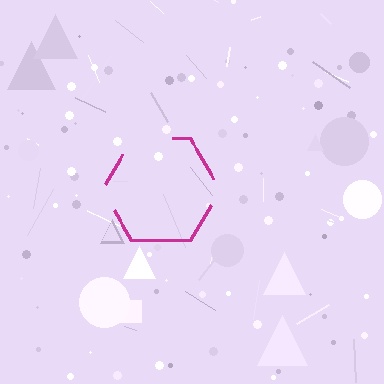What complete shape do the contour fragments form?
The contour fragments form a hexagon.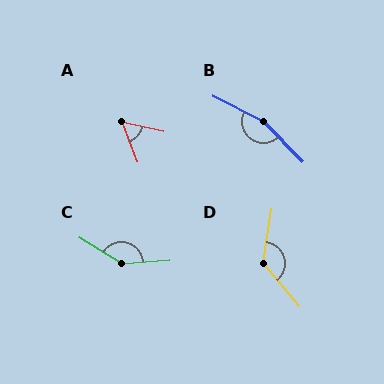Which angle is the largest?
B, at approximately 161 degrees.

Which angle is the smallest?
A, at approximately 57 degrees.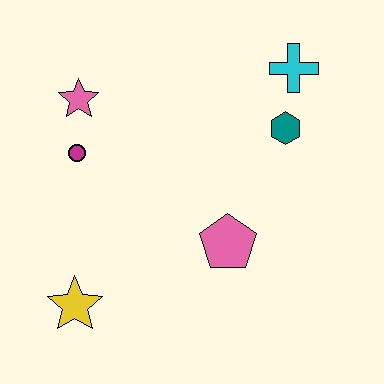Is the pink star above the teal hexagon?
Yes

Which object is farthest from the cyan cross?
The yellow star is farthest from the cyan cross.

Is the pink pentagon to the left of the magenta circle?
No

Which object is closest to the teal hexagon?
The cyan cross is closest to the teal hexagon.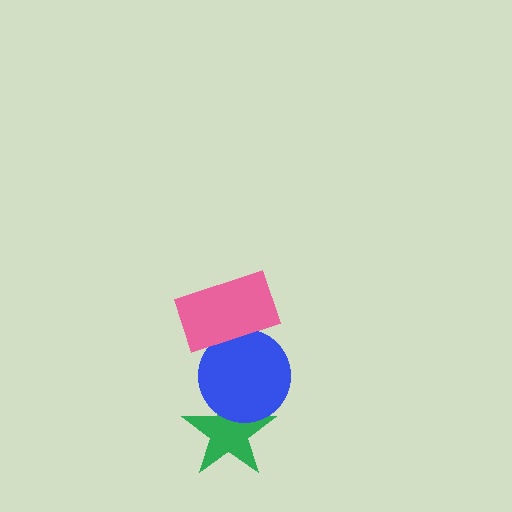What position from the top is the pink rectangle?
The pink rectangle is 1st from the top.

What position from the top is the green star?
The green star is 3rd from the top.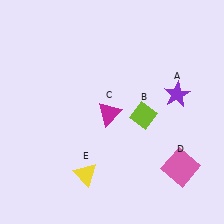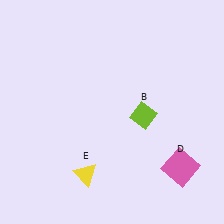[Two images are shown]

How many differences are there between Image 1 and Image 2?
There are 2 differences between the two images.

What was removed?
The purple star (A), the magenta triangle (C) were removed in Image 2.